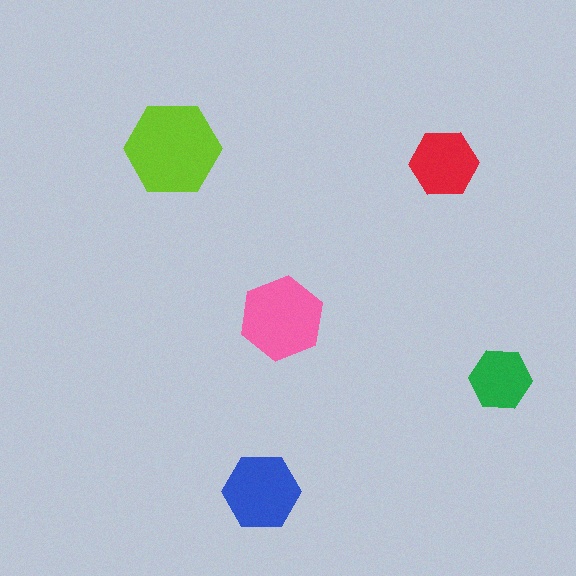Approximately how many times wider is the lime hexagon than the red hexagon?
About 1.5 times wider.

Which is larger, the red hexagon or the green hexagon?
The red one.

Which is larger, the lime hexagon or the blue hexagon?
The lime one.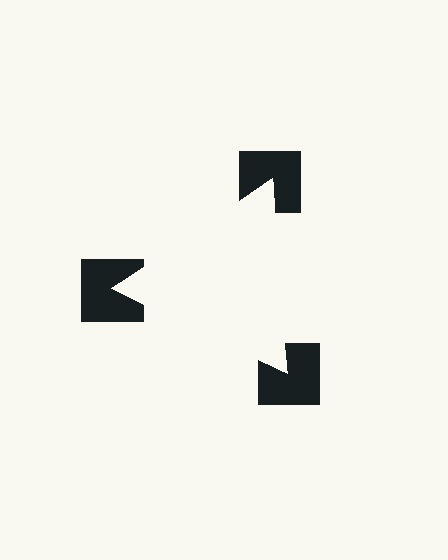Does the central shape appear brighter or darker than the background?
It typically appears slightly brighter than the background, even though no actual brightness change is drawn.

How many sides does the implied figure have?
3 sides.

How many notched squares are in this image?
There are 3 — one at each vertex of the illusory triangle.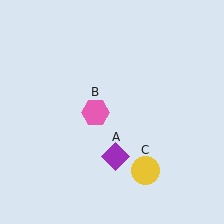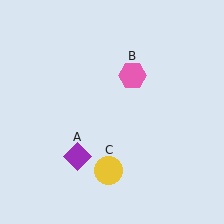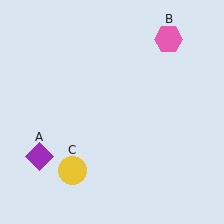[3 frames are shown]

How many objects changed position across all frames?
3 objects changed position: purple diamond (object A), pink hexagon (object B), yellow circle (object C).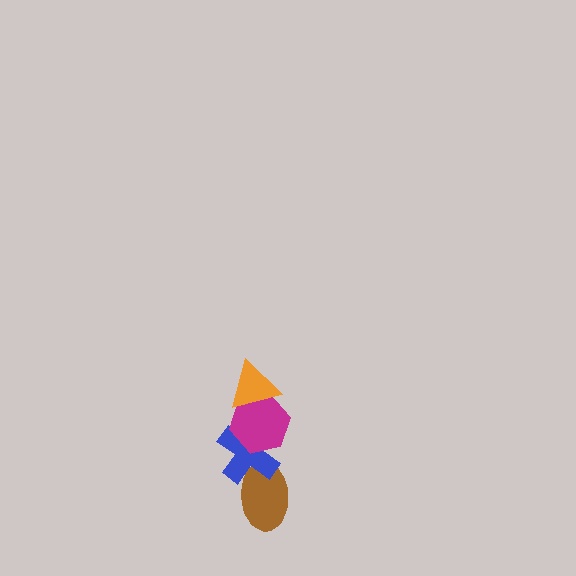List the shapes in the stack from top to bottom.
From top to bottom: the orange triangle, the magenta hexagon, the blue cross, the brown ellipse.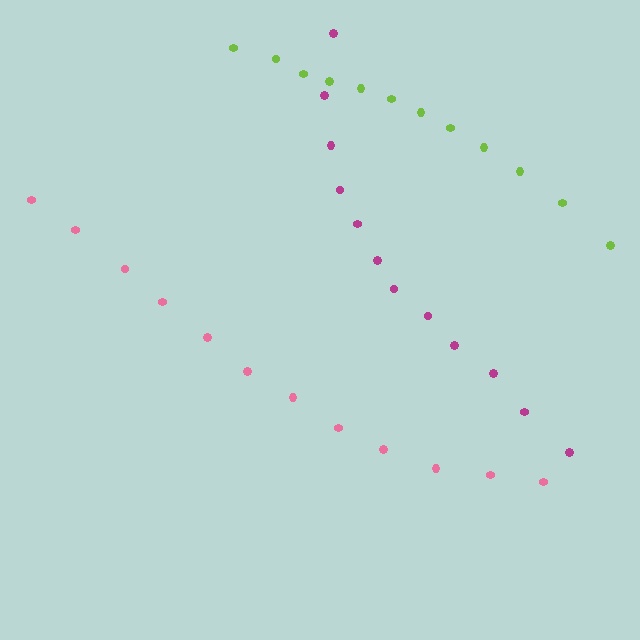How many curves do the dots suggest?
There are 3 distinct paths.